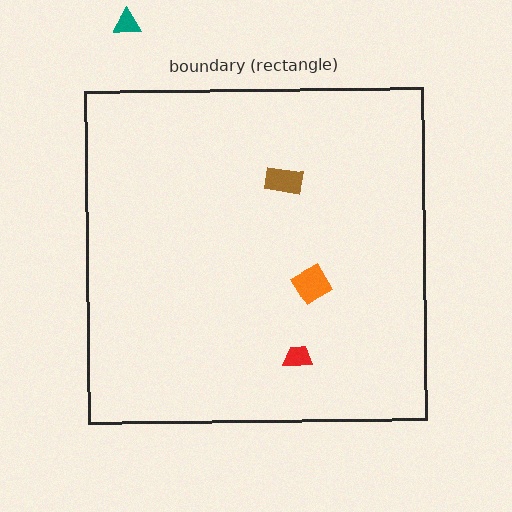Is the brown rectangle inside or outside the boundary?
Inside.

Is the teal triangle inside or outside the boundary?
Outside.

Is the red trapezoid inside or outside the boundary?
Inside.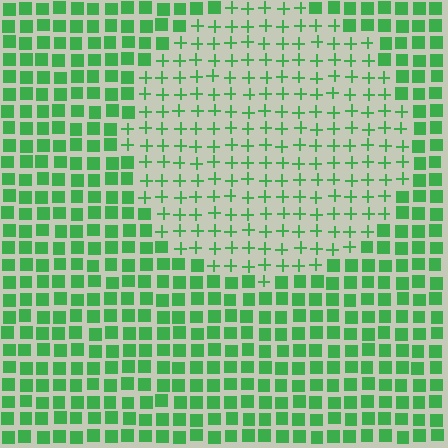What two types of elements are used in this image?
The image uses plus signs inside the circle region and squares outside it.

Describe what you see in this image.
The image is filled with small green elements arranged in a uniform grid. A circle-shaped region contains plus signs, while the surrounding area contains squares. The boundary is defined purely by the change in element shape.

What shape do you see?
I see a circle.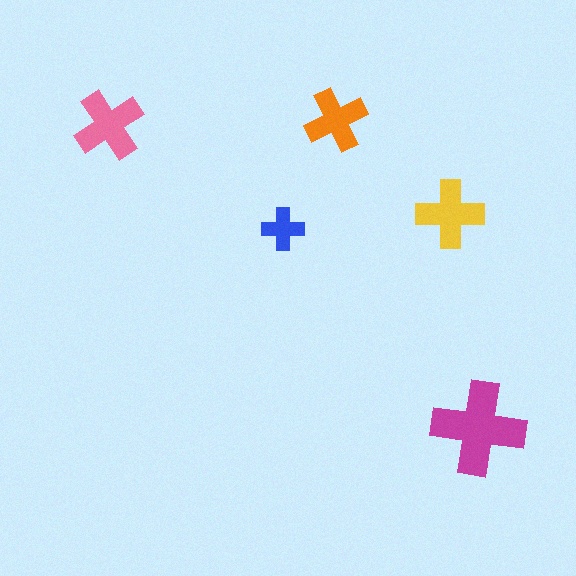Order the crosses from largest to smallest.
the magenta one, the pink one, the yellow one, the orange one, the blue one.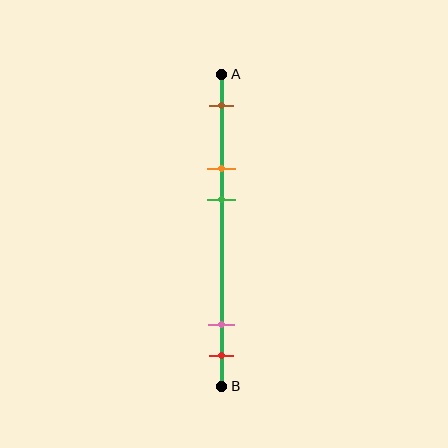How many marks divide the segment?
There are 5 marks dividing the segment.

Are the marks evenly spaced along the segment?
No, the marks are not evenly spaced.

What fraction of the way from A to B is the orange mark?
The orange mark is approximately 30% (0.3) of the way from A to B.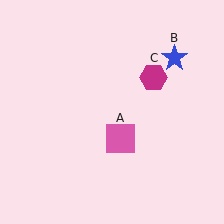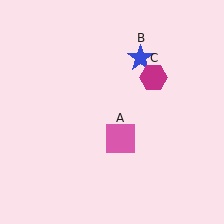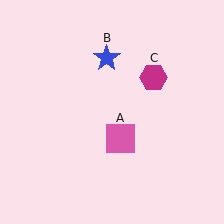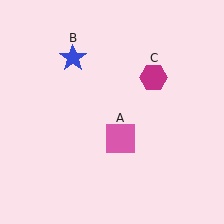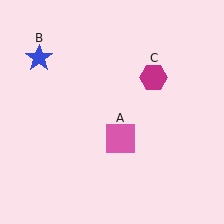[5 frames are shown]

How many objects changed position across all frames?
1 object changed position: blue star (object B).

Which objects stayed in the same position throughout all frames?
Pink square (object A) and magenta hexagon (object C) remained stationary.